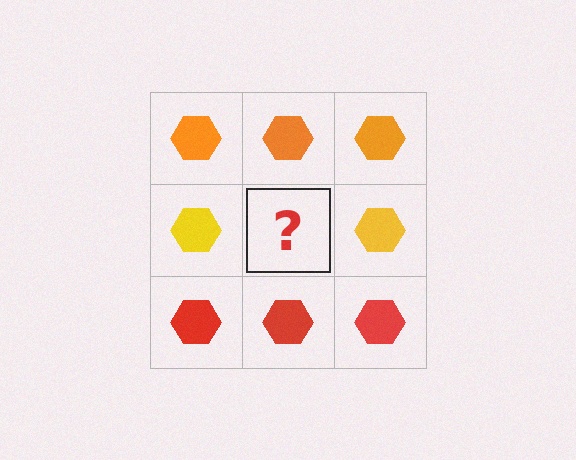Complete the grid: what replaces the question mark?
The question mark should be replaced with a yellow hexagon.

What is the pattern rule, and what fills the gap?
The rule is that each row has a consistent color. The gap should be filled with a yellow hexagon.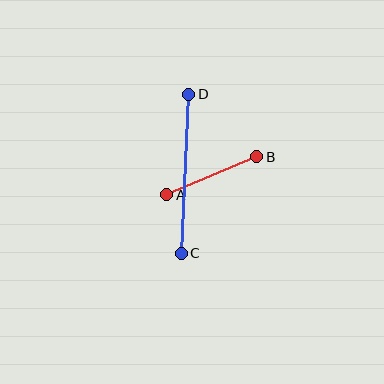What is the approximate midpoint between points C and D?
The midpoint is at approximately (185, 174) pixels.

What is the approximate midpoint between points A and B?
The midpoint is at approximately (212, 176) pixels.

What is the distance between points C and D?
The distance is approximately 159 pixels.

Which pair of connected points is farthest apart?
Points C and D are farthest apart.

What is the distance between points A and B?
The distance is approximately 98 pixels.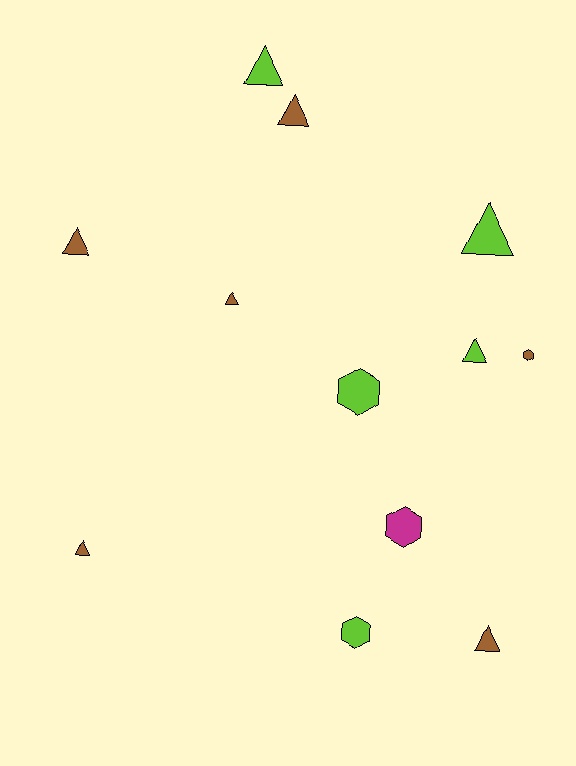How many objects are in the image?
There are 12 objects.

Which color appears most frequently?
Brown, with 6 objects.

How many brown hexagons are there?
There is 1 brown hexagon.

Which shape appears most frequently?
Triangle, with 8 objects.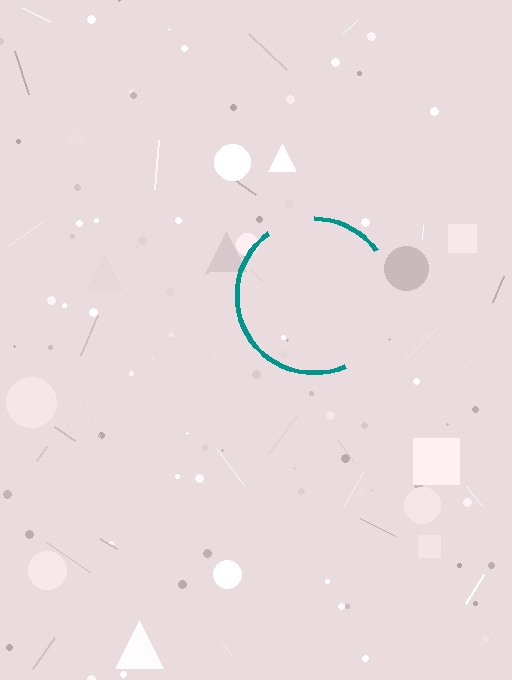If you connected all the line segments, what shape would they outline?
They would outline a circle.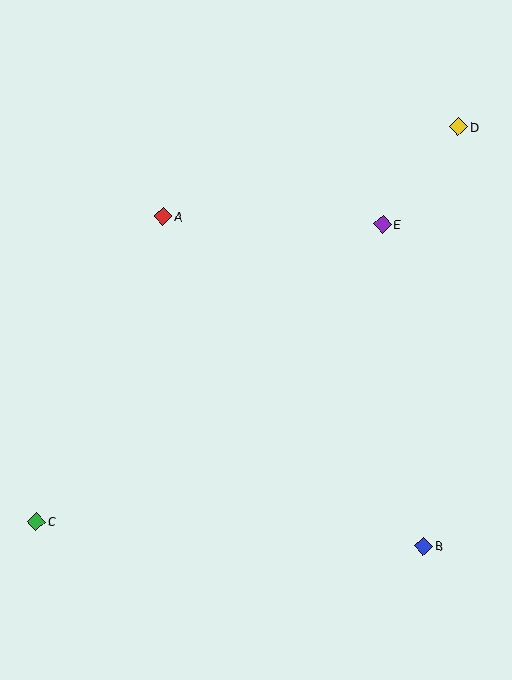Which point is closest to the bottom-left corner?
Point C is closest to the bottom-left corner.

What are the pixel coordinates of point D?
Point D is at (459, 127).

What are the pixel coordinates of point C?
Point C is at (37, 521).